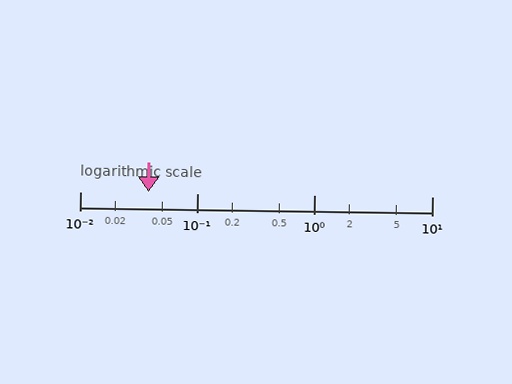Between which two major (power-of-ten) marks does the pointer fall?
The pointer is between 0.01 and 0.1.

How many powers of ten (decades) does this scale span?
The scale spans 3 decades, from 0.01 to 10.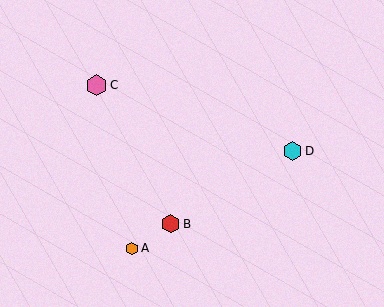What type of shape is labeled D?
Shape D is a cyan hexagon.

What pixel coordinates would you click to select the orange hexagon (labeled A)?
Click at (132, 248) to select the orange hexagon A.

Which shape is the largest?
The pink hexagon (labeled C) is the largest.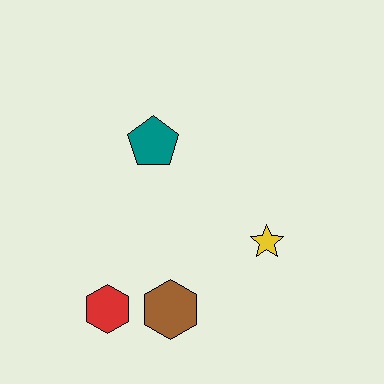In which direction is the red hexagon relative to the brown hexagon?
The red hexagon is to the left of the brown hexagon.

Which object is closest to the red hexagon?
The brown hexagon is closest to the red hexagon.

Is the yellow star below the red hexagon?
No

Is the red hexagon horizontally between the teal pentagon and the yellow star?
No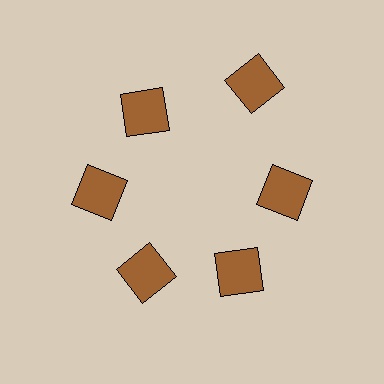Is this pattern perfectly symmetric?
No. The 6 brown squares are arranged in a ring, but one element near the 1 o'clock position is pushed outward from the center, breaking the 6-fold rotational symmetry.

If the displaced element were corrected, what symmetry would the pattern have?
It would have 6-fold rotational symmetry — the pattern would map onto itself every 60 degrees.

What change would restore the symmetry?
The symmetry would be restored by moving it inward, back onto the ring so that all 6 squares sit at equal angles and equal distance from the center.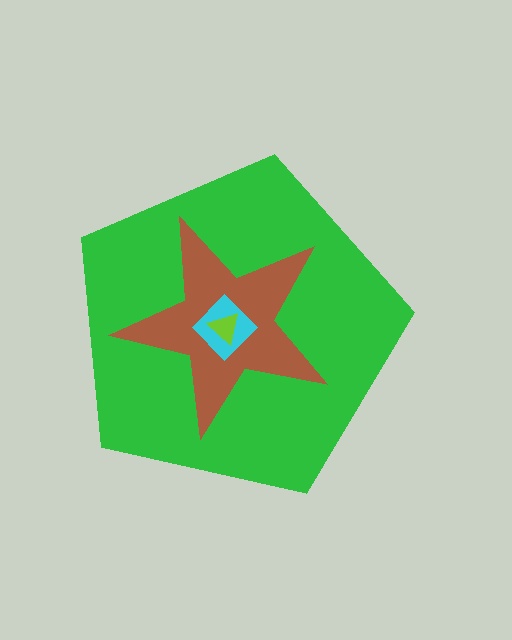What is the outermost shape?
The green pentagon.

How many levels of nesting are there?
4.